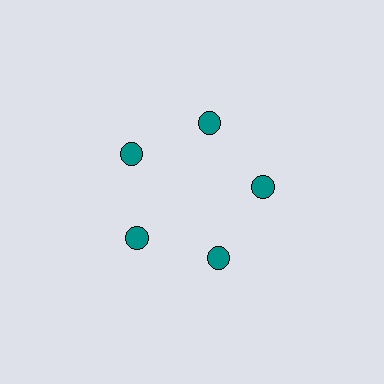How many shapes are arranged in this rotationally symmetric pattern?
There are 5 shapes, arranged in 5 groups of 1.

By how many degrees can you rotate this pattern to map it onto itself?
The pattern maps onto itself every 72 degrees of rotation.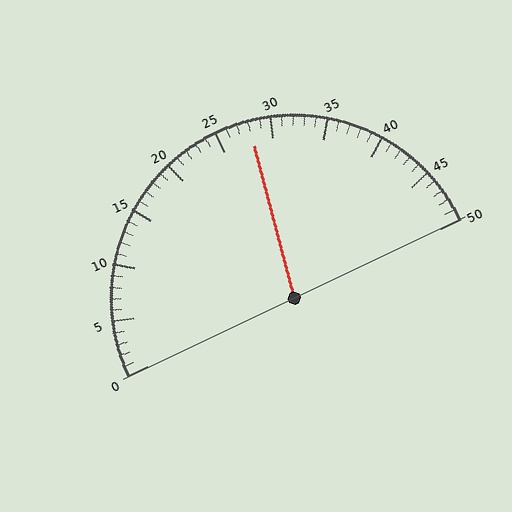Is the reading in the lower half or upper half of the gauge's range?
The reading is in the upper half of the range (0 to 50).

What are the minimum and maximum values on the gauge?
The gauge ranges from 0 to 50.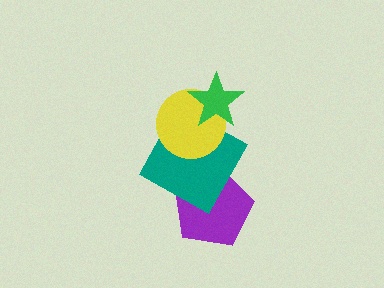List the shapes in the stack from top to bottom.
From top to bottom: the green star, the yellow circle, the teal square, the purple pentagon.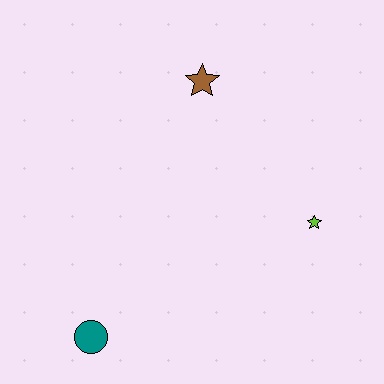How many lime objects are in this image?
There is 1 lime object.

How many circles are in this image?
There is 1 circle.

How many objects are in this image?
There are 3 objects.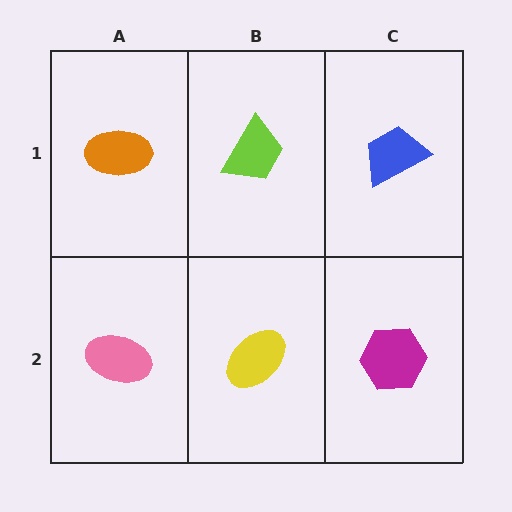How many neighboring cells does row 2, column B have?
3.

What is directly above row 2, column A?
An orange ellipse.